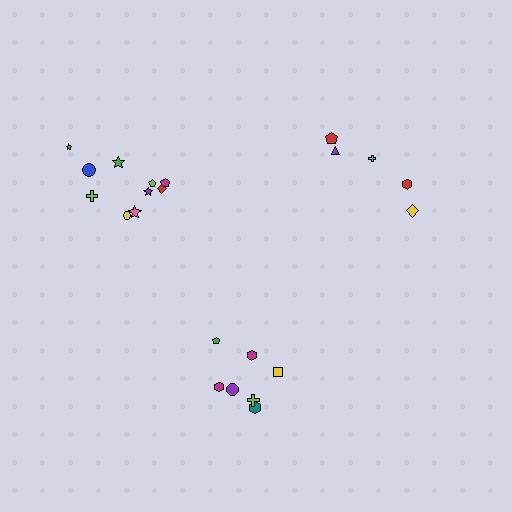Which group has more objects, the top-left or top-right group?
The top-left group.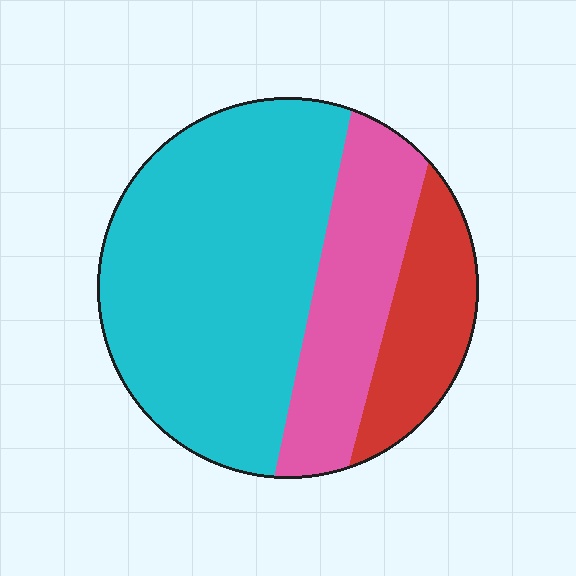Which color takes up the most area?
Cyan, at roughly 60%.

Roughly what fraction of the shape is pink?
Pink covers about 25% of the shape.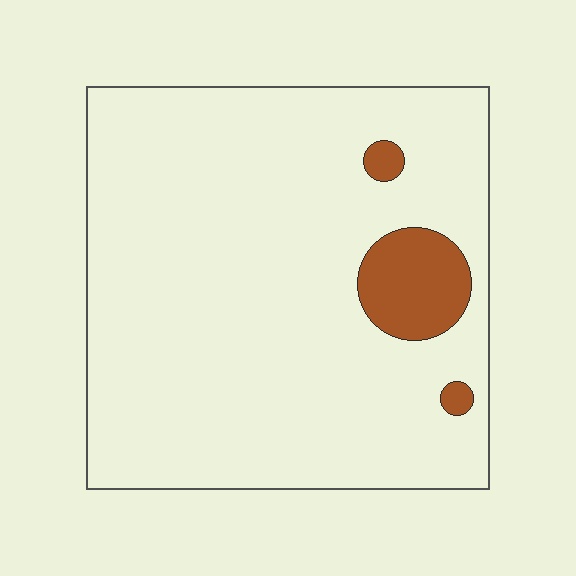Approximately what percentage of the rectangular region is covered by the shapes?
Approximately 10%.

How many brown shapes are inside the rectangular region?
3.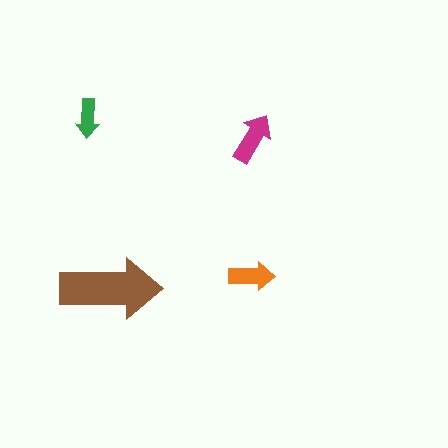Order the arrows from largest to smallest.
the brown one, the magenta one, the orange one, the green one.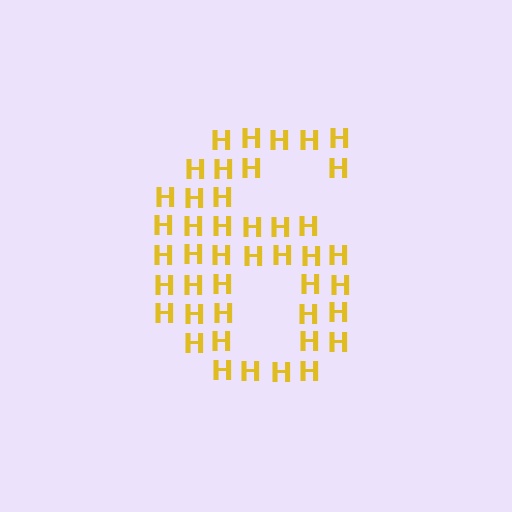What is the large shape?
The large shape is the digit 6.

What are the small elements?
The small elements are letter H's.